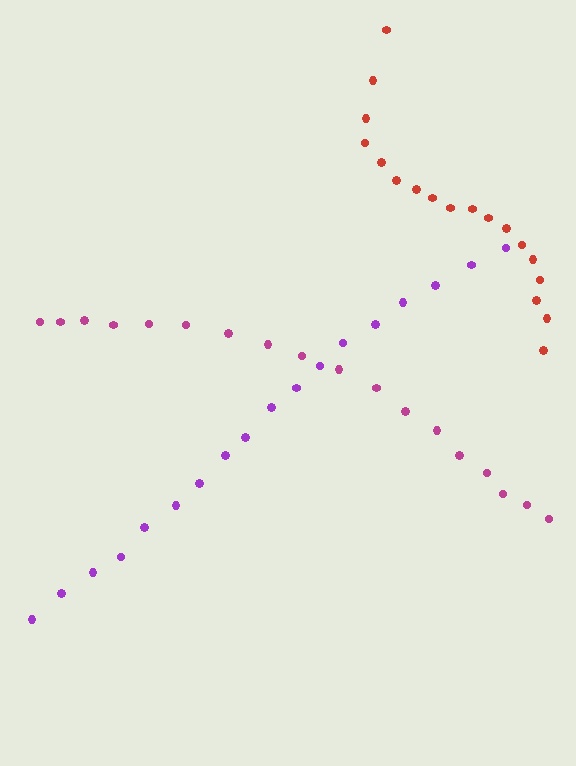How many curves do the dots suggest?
There are 3 distinct paths.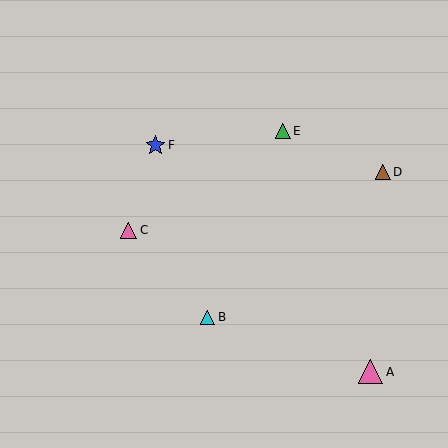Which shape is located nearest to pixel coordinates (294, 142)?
The green triangle (labeled E) at (283, 131) is nearest to that location.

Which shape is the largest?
The pink triangle (labeled A) is the largest.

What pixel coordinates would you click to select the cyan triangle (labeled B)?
Click at (208, 317) to select the cyan triangle B.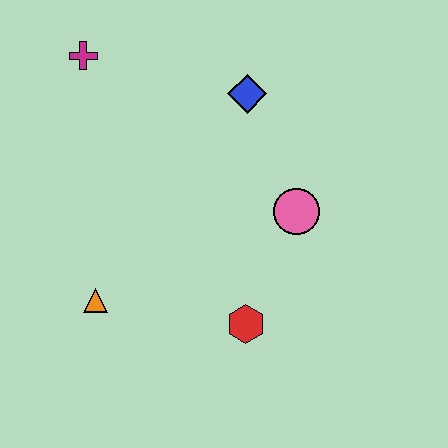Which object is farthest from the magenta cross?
The red hexagon is farthest from the magenta cross.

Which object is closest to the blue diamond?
The pink circle is closest to the blue diamond.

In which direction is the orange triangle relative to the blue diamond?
The orange triangle is below the blue diamond.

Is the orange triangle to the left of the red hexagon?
Yes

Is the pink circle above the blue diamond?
No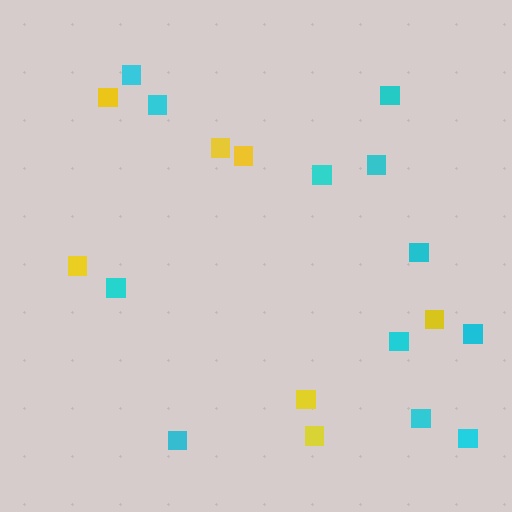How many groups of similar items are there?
There are 2 groups: one group of cyan squares (12) and one group of yellow squares (7).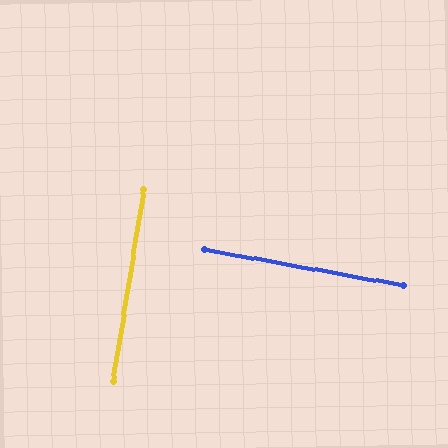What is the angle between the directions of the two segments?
Approximately 89 degrees.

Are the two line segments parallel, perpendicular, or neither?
Perpendicular — they meet at approximately 89°.